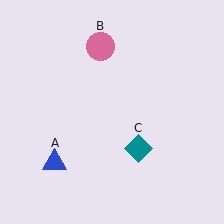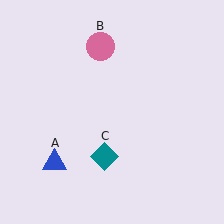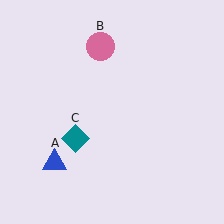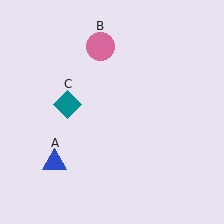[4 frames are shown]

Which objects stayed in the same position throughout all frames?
Blue triangle (object A) and pink circle (object B) remained stationary.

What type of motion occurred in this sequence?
The teal diamond (object C) rotated clockwise around the center of the scene.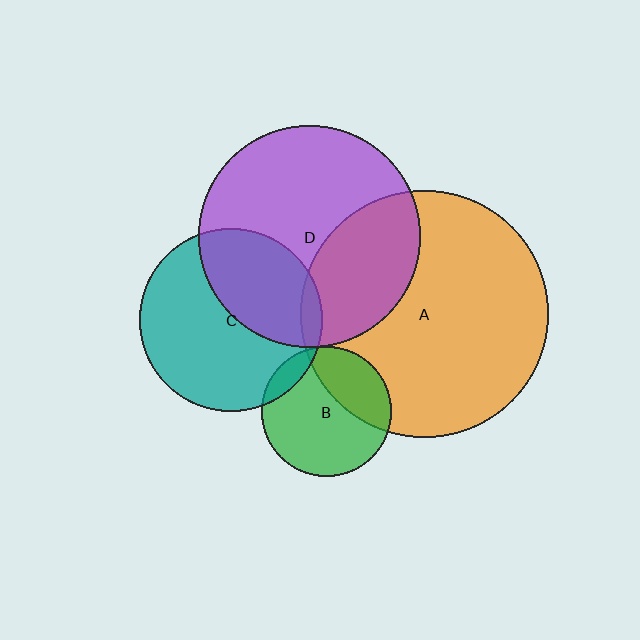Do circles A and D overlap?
Yes.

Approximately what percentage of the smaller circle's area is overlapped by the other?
Approximately 35%.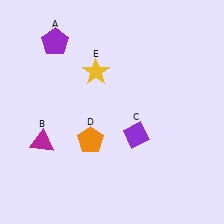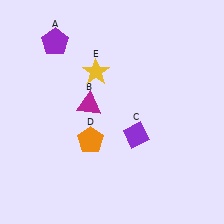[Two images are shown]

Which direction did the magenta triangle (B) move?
The magenta triangle (B) moved right.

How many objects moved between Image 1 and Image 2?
1 object moved between the two images.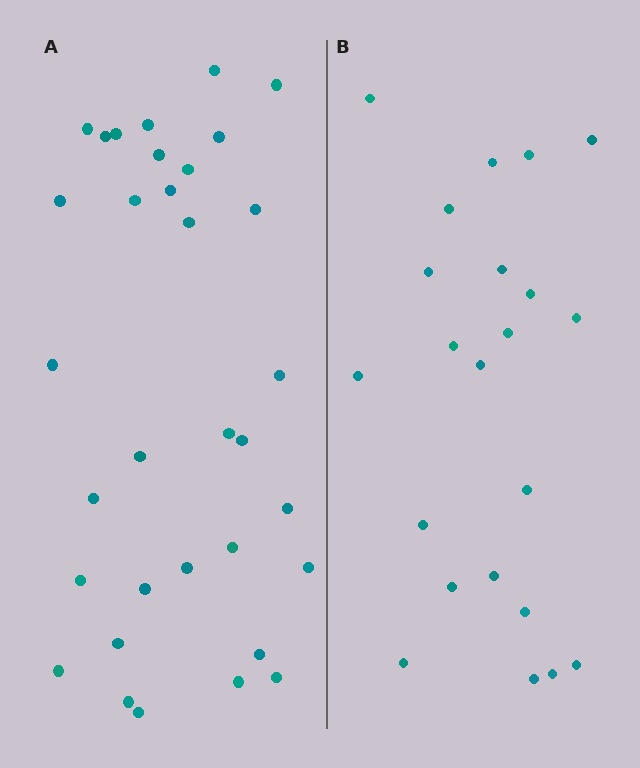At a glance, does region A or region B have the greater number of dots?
Region A (the left region) has more dots.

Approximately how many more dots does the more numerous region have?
Region A has roughly 12 or so more dots than region B.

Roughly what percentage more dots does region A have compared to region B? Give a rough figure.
About 50% more.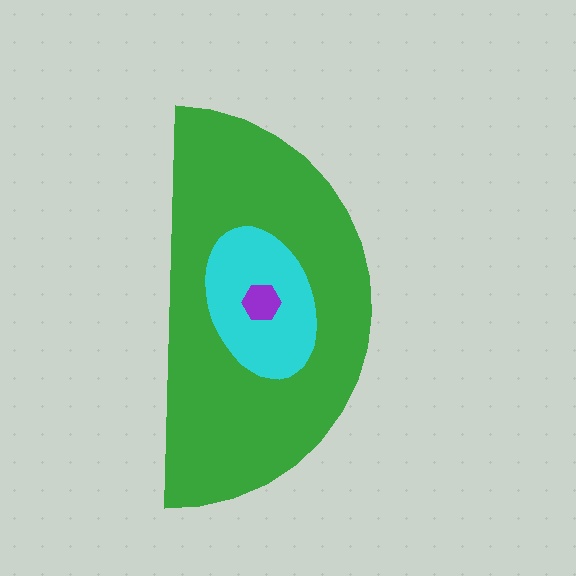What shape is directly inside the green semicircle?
The cyan ellipse.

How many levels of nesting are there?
3.